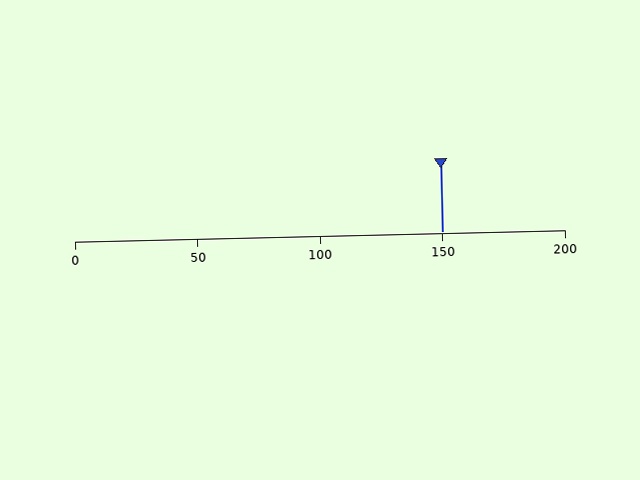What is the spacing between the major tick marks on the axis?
The major ticks are spaced 50 apart.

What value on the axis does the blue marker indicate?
The marker indicates approximately 150.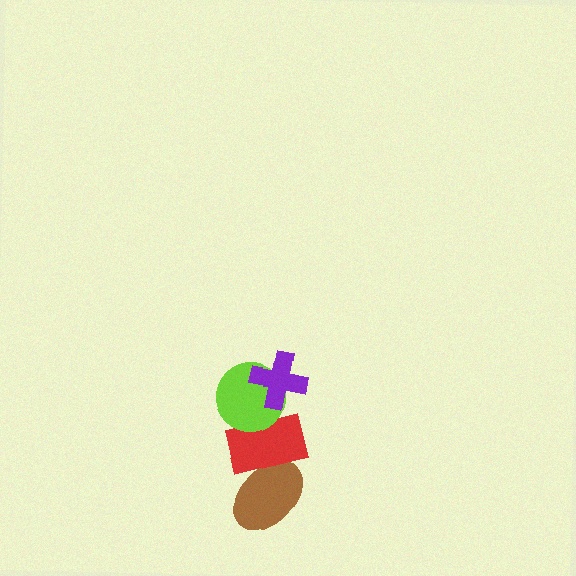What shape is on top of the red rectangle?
The lime circle is on top of the red rectangle.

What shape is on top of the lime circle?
The purple cross is on top of the lime circle.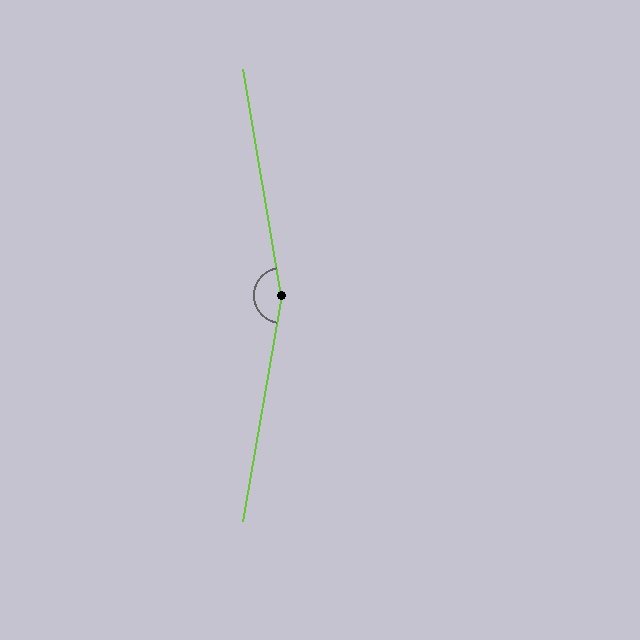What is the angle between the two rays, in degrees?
Approximately 161 degrees.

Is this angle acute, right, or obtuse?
It is obtuse.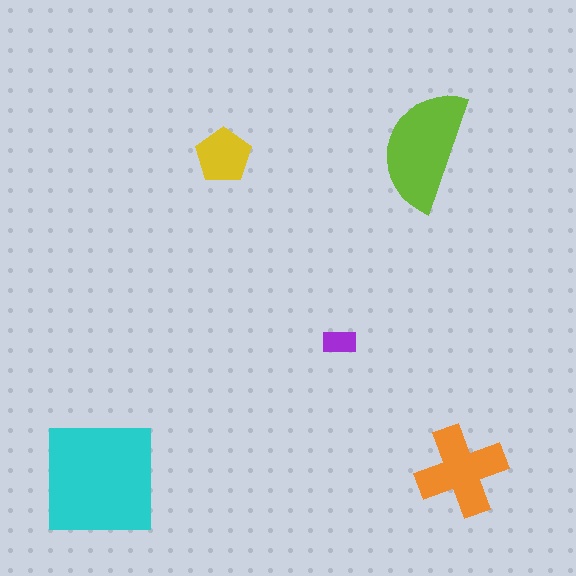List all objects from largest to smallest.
The cyan square, the lime semicircle, the orange cross, the yellow pentagon, the purple rectangle.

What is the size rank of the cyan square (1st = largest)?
1st.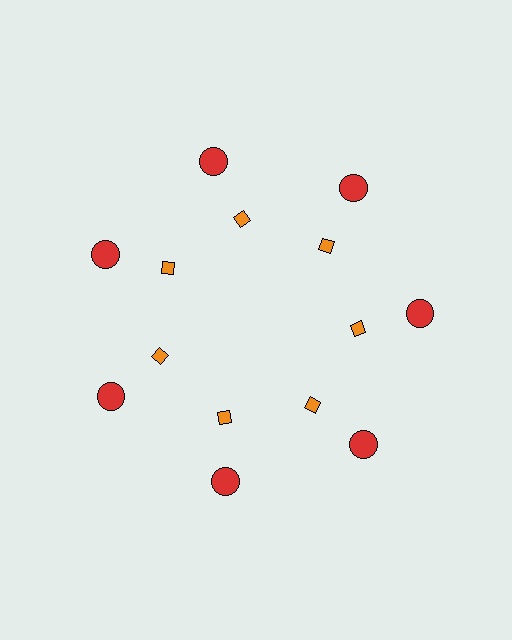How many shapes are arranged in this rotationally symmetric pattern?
There are 14 shapes, arranged in 7 groups of 2.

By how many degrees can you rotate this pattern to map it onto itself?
The pattern maps onto itself every 51 degrees of rotation.